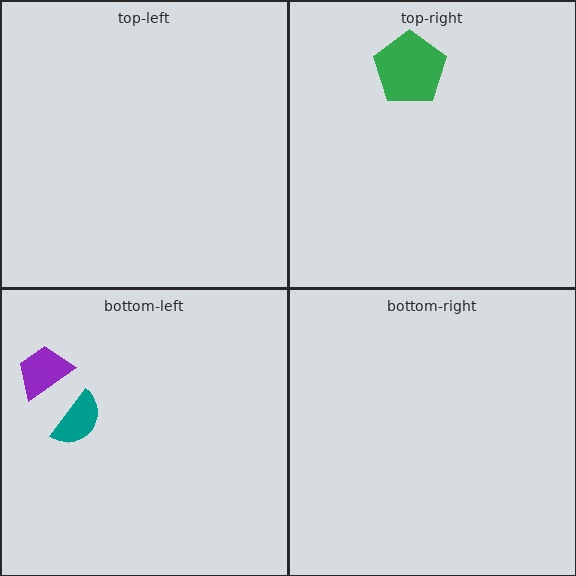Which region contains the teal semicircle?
The bottom-left region.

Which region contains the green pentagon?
The top-right region.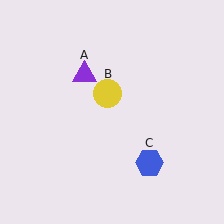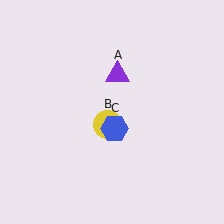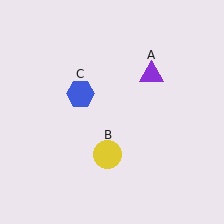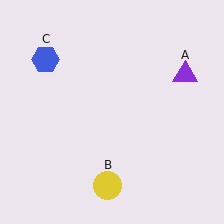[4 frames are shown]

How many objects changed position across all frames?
3 objects changed position: purple triangle (object A), yellow circle (object B), blue hexagon (object C).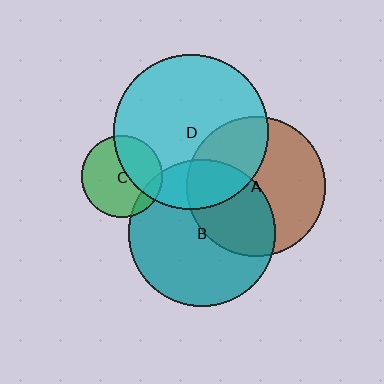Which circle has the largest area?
Circle D (cyan).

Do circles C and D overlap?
Yes.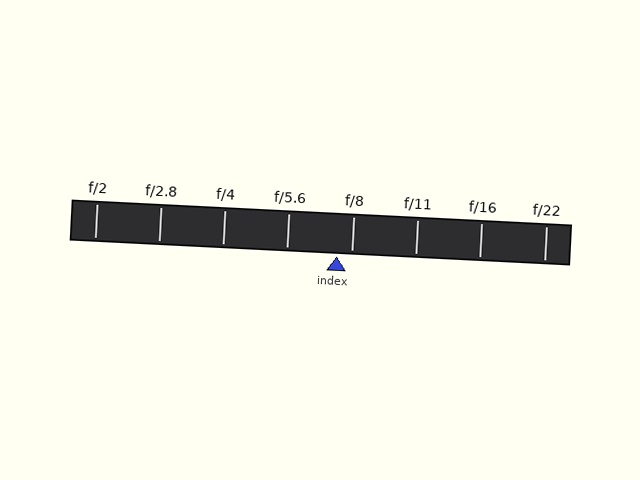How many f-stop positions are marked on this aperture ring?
There are 8 f-stop positions marked.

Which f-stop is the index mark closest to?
The index mark is closest to f/8.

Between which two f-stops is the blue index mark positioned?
The index mark is between f/5.6 and f/8.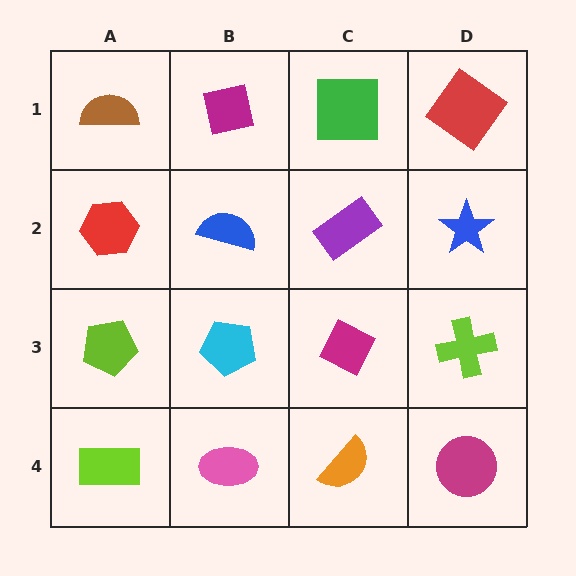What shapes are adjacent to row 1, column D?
A blue star (row 2, column D), a green square (row 1, column C).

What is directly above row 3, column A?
A red hexagon.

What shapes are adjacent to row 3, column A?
A red hexagon (row 2, column A), a lime rectangle (row 4, column A), a cyan pentagon (row 3, column B).